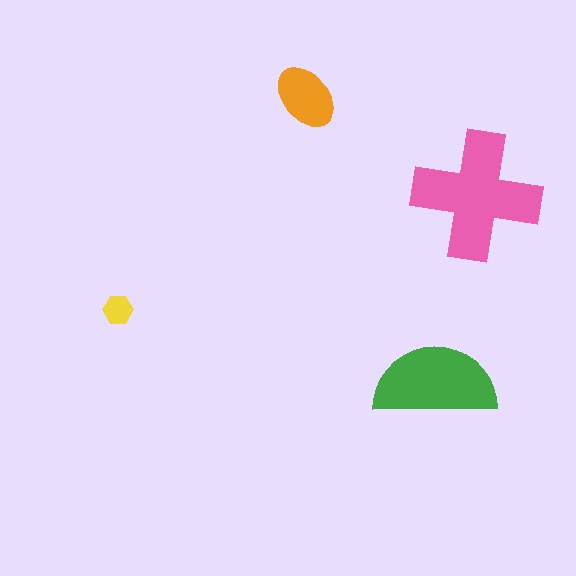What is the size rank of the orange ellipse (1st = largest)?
3rd.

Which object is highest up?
The orange ellipse is topmost.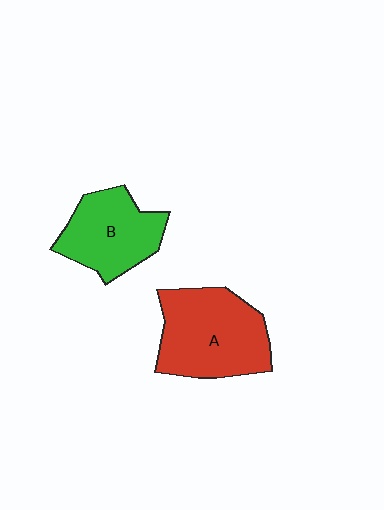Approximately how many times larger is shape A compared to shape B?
Approximately 1.3 times.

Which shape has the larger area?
Shape A (red).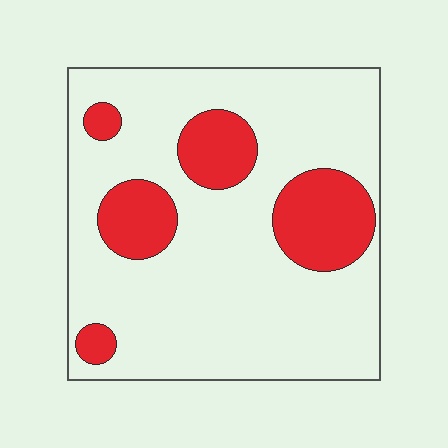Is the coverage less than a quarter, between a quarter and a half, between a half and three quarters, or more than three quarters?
Less than a quarter.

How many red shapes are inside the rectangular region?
5.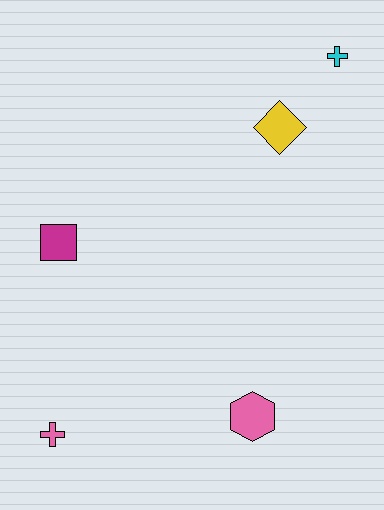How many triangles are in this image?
There are no triangles.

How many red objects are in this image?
There are no red objects.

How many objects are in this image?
There are 5 objects.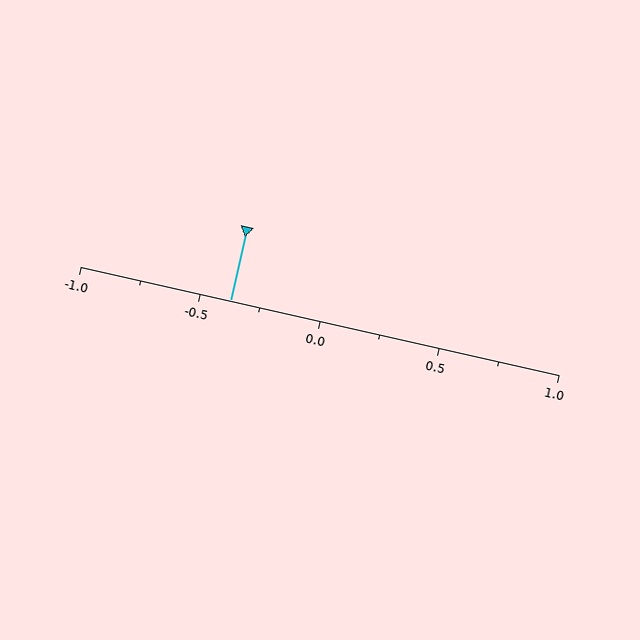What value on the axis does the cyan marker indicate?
The marker indicates approximately -0.38.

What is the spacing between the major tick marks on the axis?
The major ticks are spaced 0.5 apart.